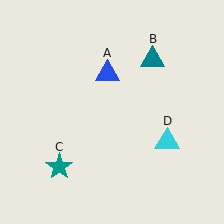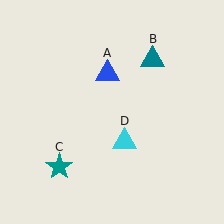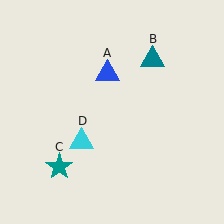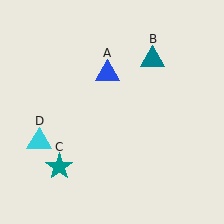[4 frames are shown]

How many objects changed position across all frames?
1 object changed position: cyan triangle (object D).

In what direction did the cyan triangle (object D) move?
The cyan triangle (object D) moved left.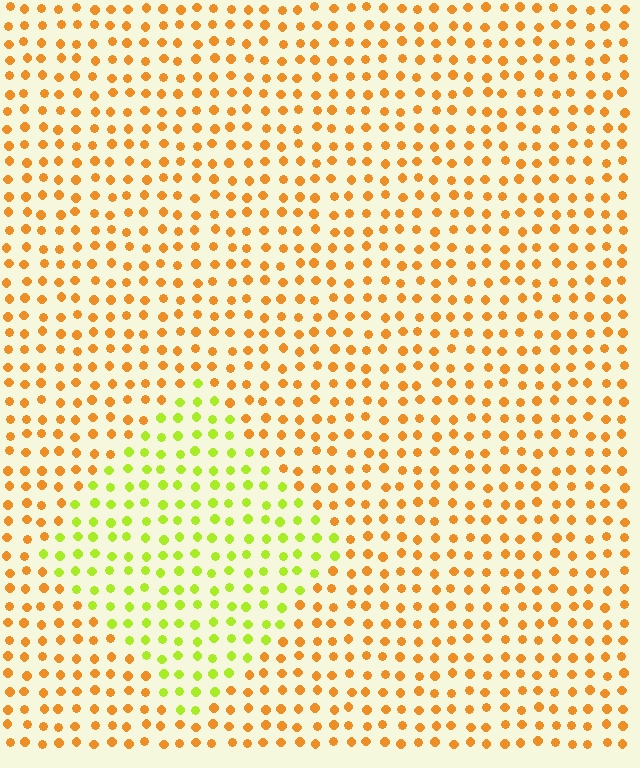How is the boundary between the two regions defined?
The boundary is defined purely by a slight shift in hue (about 50 degrees). Spacing, size, and orientation are identical on both sides.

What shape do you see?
I see a diamond.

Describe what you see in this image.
The image is filled with small orange elements in a uniform arrangement. A diamond-shaped region is visible where the elements are tinted to a slightly different hue, forming a subtle color boundary.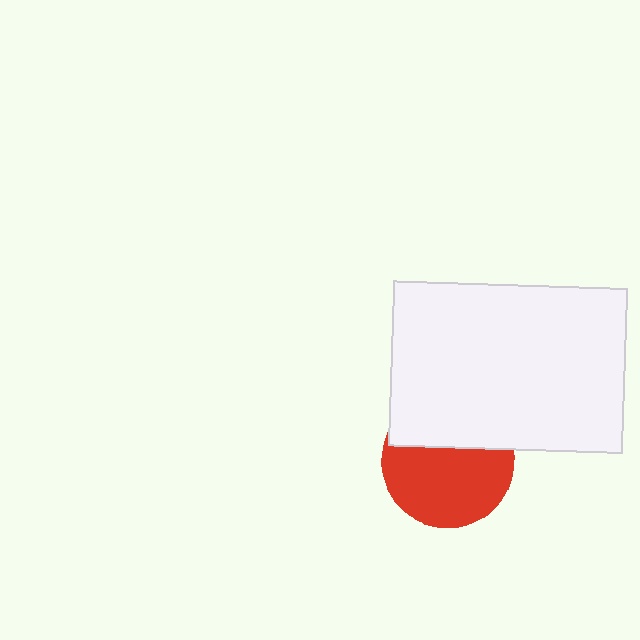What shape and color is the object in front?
The object in front is a white rectangle.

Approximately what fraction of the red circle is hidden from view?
Roughly 37% of the red circle is hidden behind the white rectangle.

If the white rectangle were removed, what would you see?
You would see the complete red circle.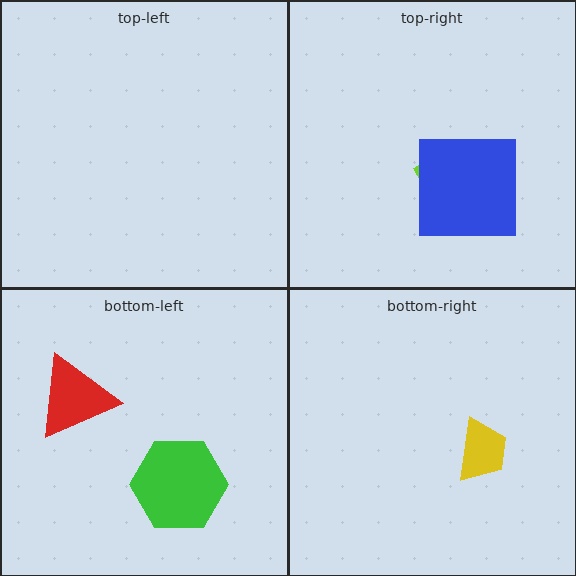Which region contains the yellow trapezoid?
The bottom-right region.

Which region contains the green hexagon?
The bottom-left region.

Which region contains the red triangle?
The bottom-left region.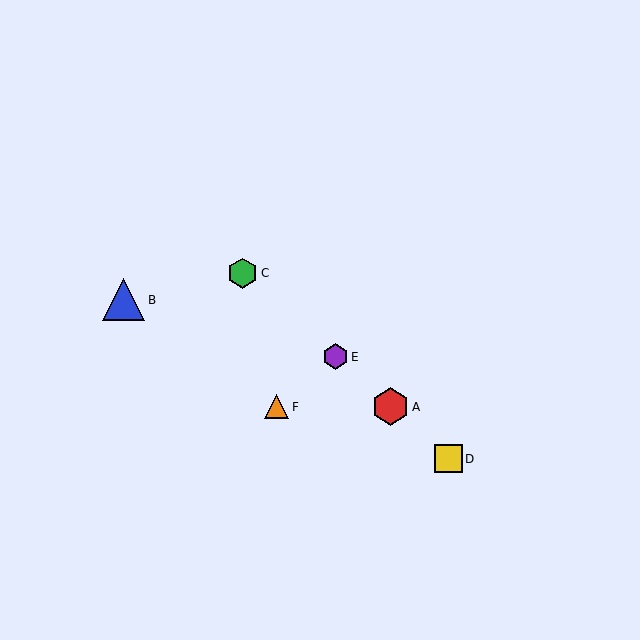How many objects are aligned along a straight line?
4 objects (A, C, D, E) are aligned along a straight line.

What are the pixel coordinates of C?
Object C is at (243, 273).